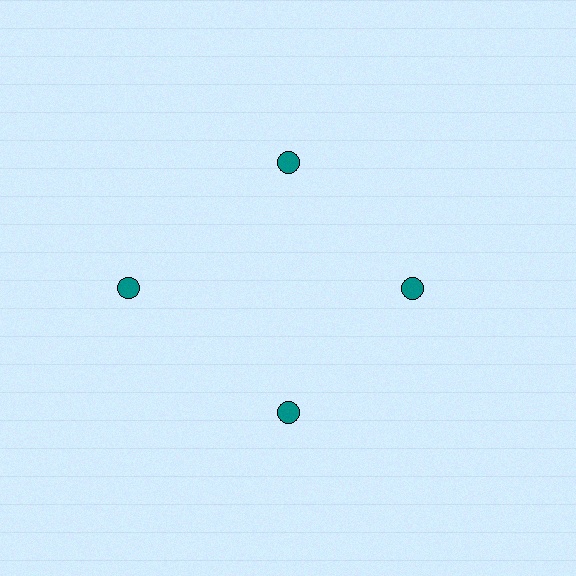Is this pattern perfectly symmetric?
No. The 4 teal circles are arranged in a ring, but one element near the 9 o'clock position is pushed outward from the center, breaking the 4-fold rotational symmetry.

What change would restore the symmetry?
The symmetry would be restored by moving it inward, back onto the ring so that all 4 circles sit at equal angles and equal distance from the center.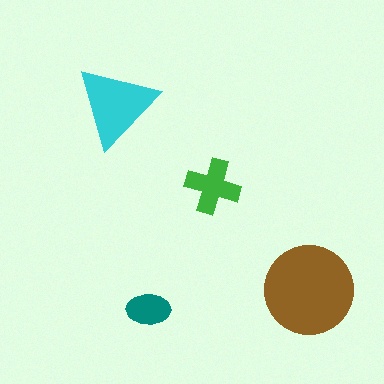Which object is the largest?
The brown circle.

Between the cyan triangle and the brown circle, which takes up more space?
The brown circle.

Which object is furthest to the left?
The cyan triangle is leftmost.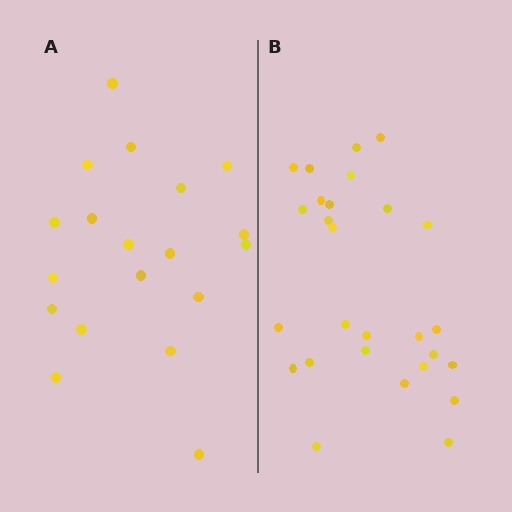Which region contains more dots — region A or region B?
Region B (the right region) has more dots.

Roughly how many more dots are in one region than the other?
Region B has roughly 8 or so more dots than region A.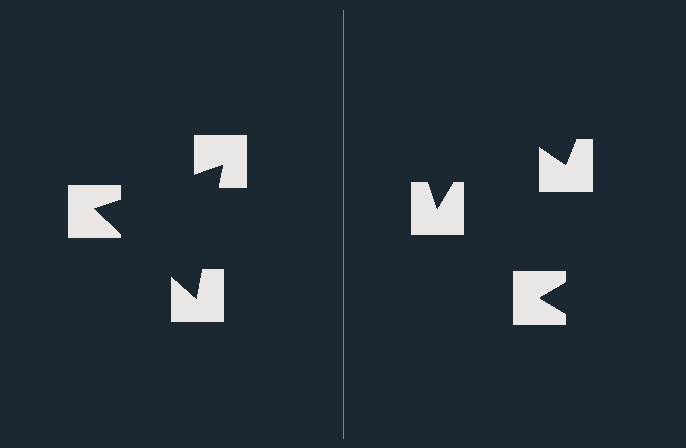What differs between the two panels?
The notched squares are positioned identically on both sides; only the wedge orientations differ. On the left they align to a triangle; on the right they are misaligned.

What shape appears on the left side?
An illusory triangle.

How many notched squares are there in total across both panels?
6 — 3 on each side.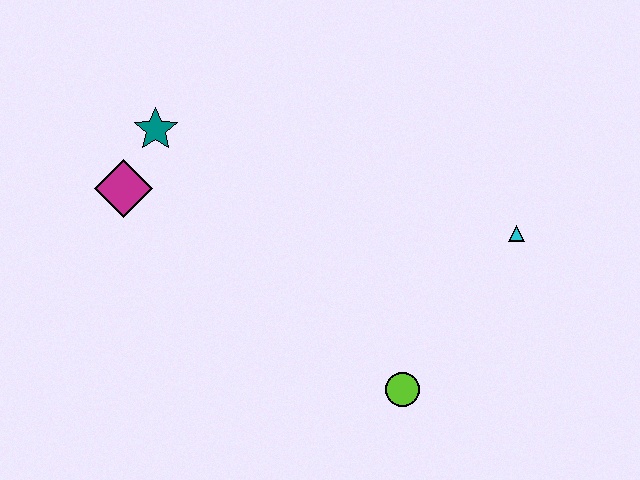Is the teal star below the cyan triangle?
No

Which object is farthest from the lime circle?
The teal star is farthest from the lime circle.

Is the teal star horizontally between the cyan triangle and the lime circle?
No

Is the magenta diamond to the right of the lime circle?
No